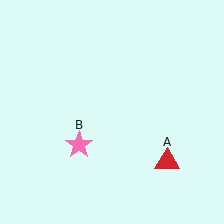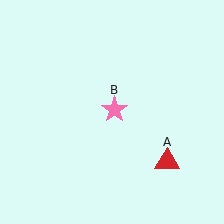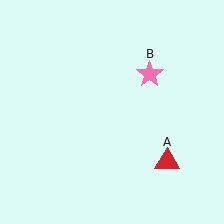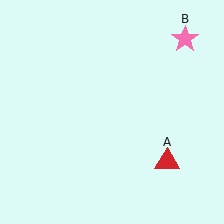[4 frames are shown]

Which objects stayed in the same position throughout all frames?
Red triangle (object A) remained stationary.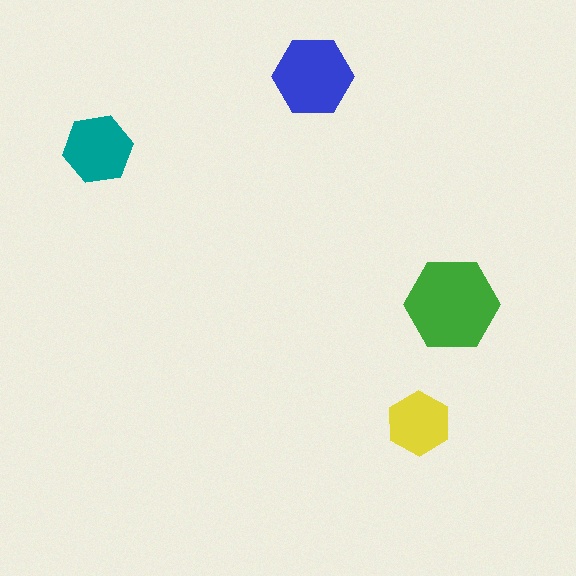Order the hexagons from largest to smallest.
the green one, the blue one, the teal one, the yellow one.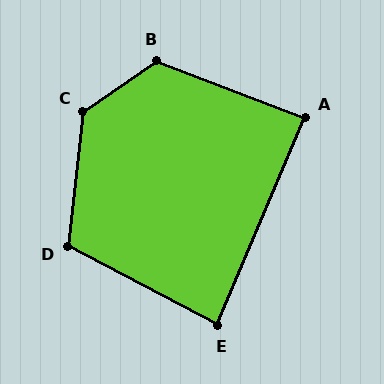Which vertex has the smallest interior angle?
E, at approximately 85 degrees.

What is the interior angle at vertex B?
Approximately 125 degrees (obtuse).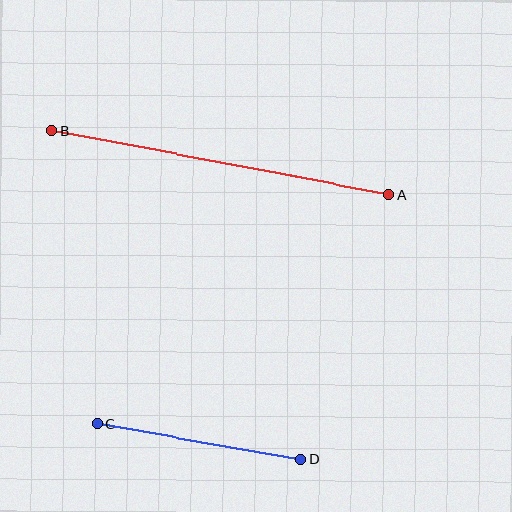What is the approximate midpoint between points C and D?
The midpoint is at approximately (199, 442) pixels.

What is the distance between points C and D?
The distance is approximately 206 pixels.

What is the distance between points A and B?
The distance is approximately 343 pixels.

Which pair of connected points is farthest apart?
Points A and B are farthest apart.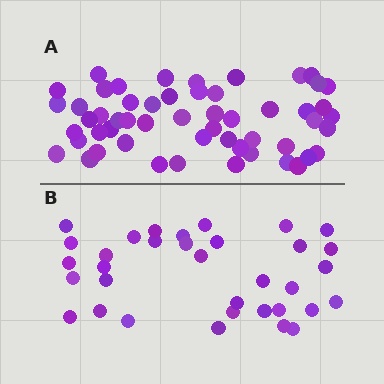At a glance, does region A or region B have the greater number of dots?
Region A (the top region) has more dots.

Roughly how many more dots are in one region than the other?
Region A has approximately 20 more dots than region B.